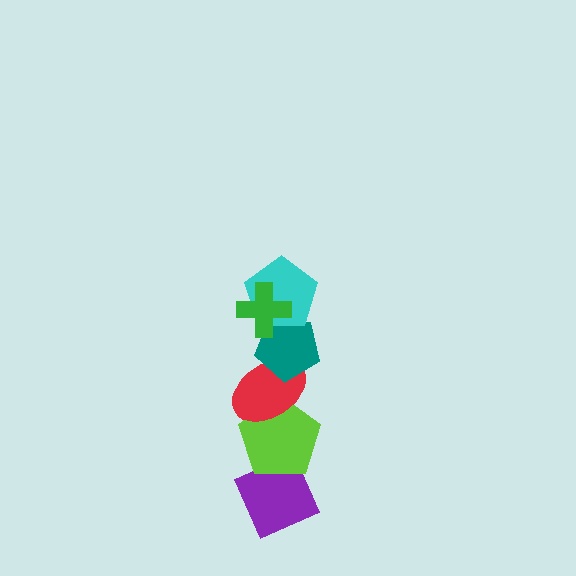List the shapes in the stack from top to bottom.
From top to bottom: the green cross, the cyan pentagon, the teal pentagon, the red ellipse, the lime pentagon, the purple diamond.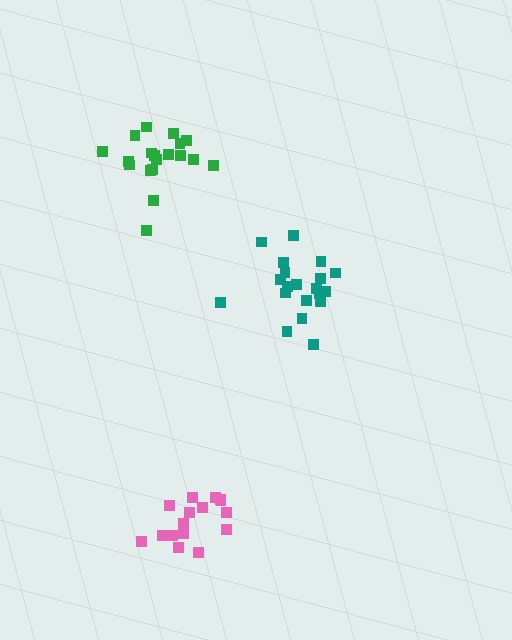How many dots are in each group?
Group 1: 20 dots, Group 2: 16 dots, Group 3: 19 dots (55 total).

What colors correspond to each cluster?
The clusters are colored: teal, pink, green.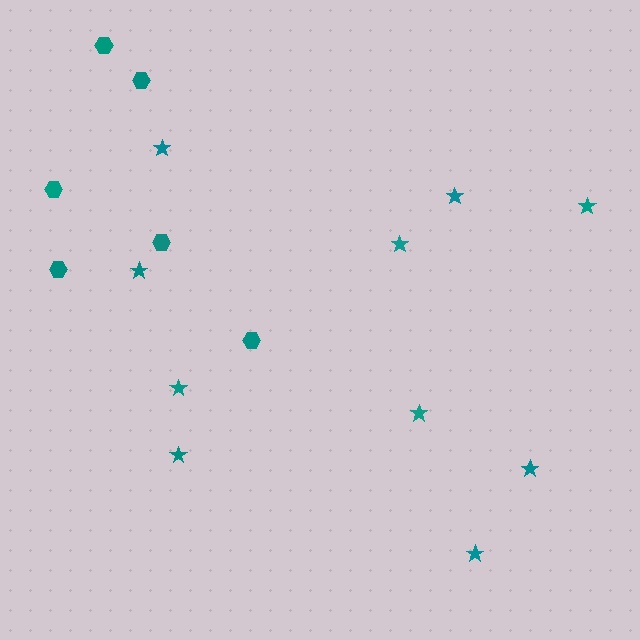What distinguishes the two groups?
There are 2 groups: one group of stars (10) and one group of hexagons (6).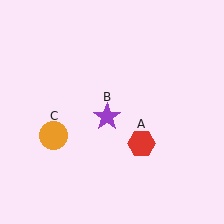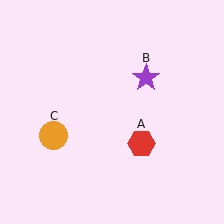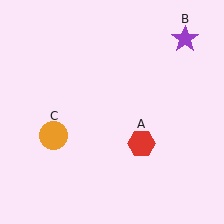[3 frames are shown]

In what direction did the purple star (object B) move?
The purple star (object B) moved up and to the right.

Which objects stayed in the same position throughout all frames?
Red hexagon (object A) and orange circle (object C) remained stationary.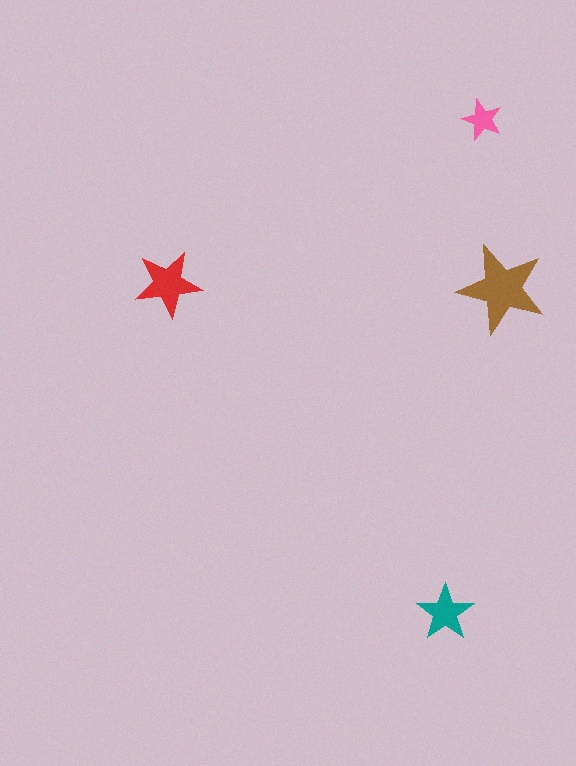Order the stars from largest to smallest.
the brown one, the red one, the teal one, the pink one.